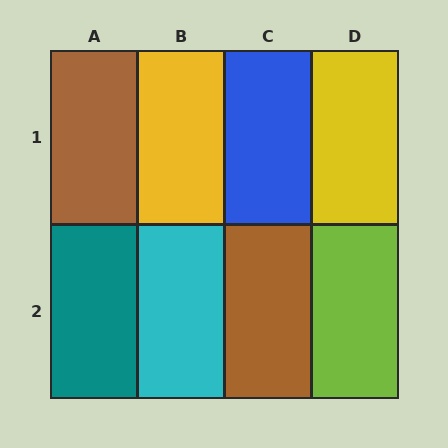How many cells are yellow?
2 cells are yellow.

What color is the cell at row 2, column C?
Brown.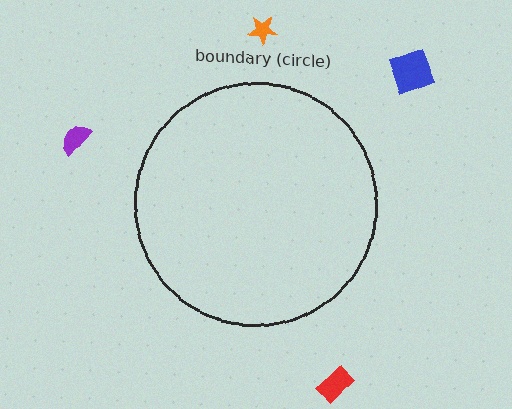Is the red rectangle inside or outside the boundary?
Outside.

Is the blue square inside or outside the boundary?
Outside.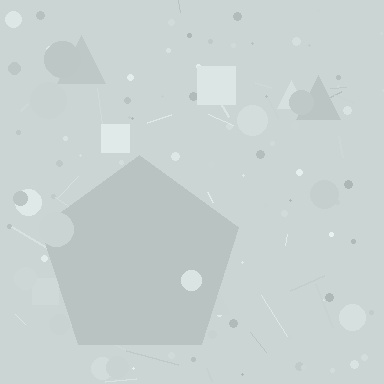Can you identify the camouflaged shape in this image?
The camouflaged shape is a pentagon.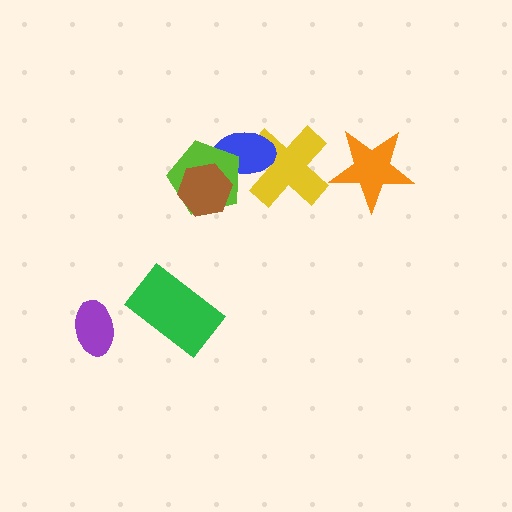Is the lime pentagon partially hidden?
Yes, it is partially covered by another shape.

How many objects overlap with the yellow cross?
1 object overlaps with the yellow cross.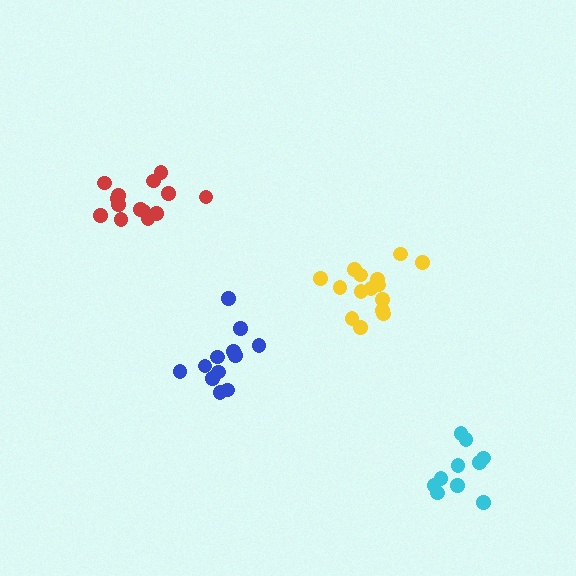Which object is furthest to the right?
The cyan cluster is rightmost.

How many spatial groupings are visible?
There are 4 spatial groupings.